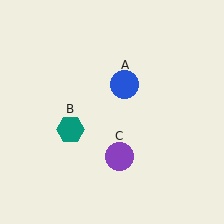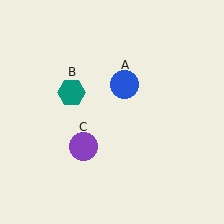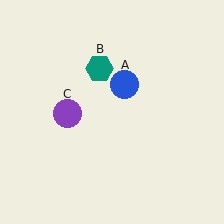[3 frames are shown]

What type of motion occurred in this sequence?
The teal hexagon (object B), purple circle (object C) rotated clockwise around the center of the scene.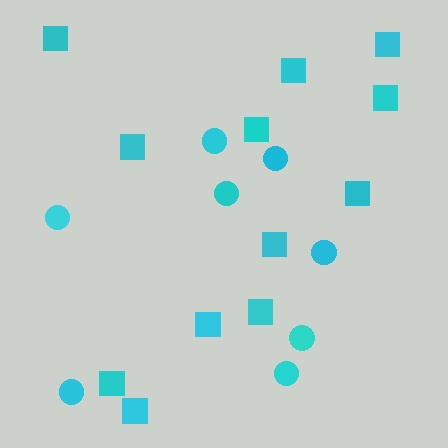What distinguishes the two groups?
There are 2 groups: one group of squares (12) and one group of circles (8).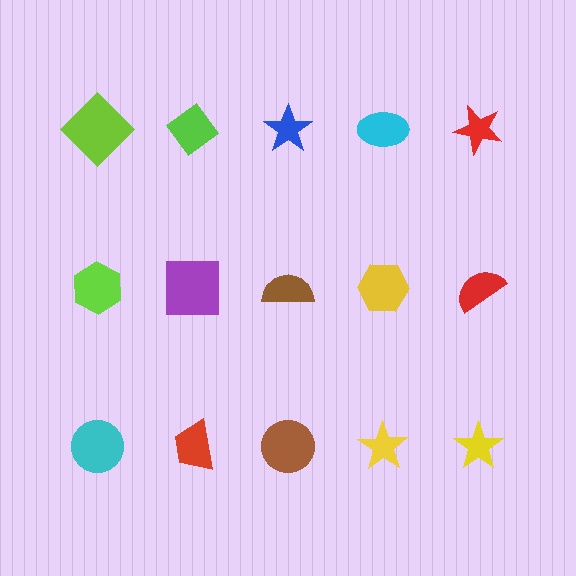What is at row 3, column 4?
A yellow star.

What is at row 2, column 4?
A yellow hexagon.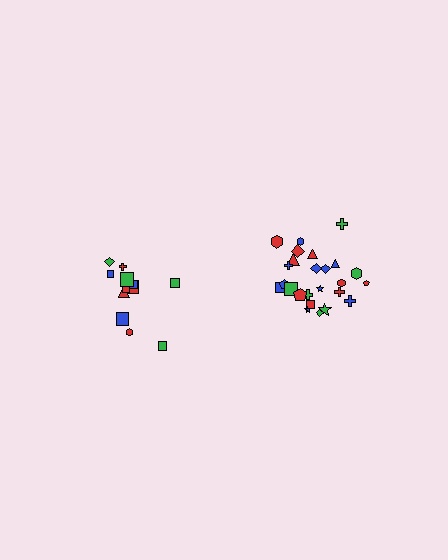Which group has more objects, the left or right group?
The right group.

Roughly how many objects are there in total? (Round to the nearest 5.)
Roughly 35 objects in total.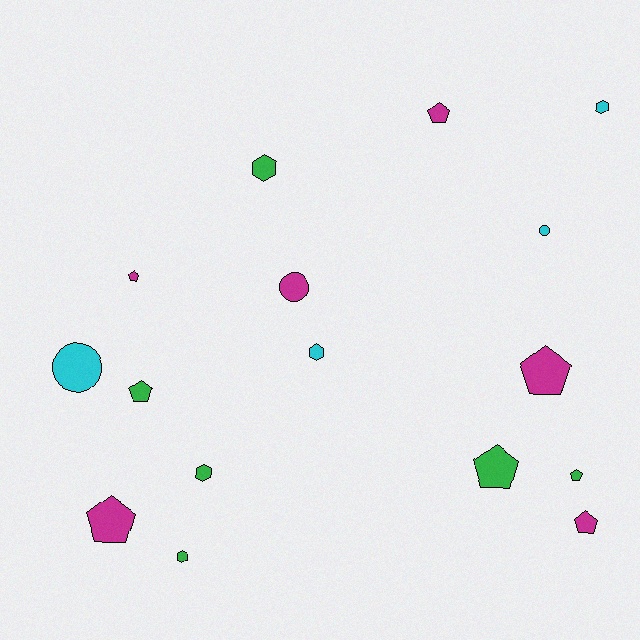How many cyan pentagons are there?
There are no cyan pentagons.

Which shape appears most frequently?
Pentagon, with 8 objects.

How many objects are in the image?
There are 16 objects.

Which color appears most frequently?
Green, with 6 objects.